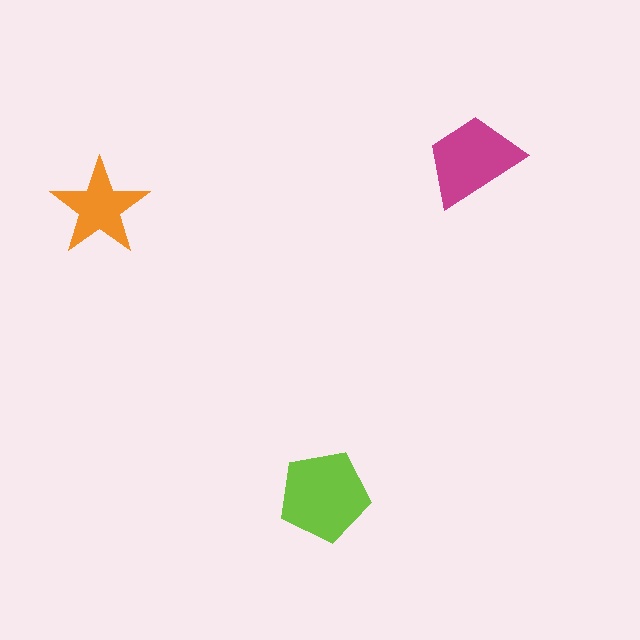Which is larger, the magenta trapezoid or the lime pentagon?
The lime pentagon.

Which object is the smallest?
The orange star.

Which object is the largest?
The lime pentagon.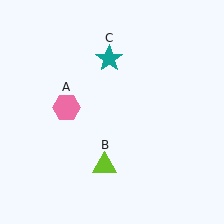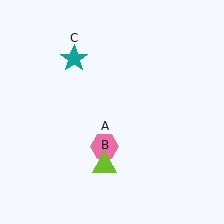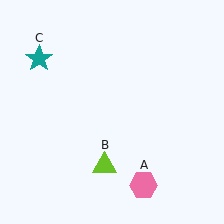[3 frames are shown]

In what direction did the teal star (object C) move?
The teal star (object C) moved left.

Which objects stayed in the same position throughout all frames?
Lime triangle (object B) remained stationary.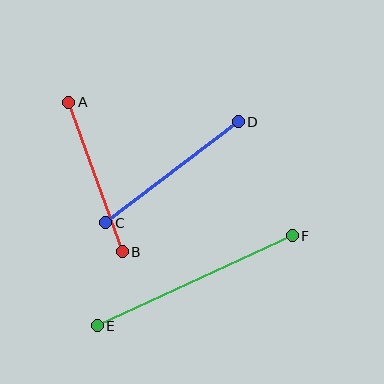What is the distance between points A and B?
The distance is approximately 159 pixels.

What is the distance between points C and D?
The distance is approximately 167 pixels.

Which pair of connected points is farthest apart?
Points E and F are farthest apart.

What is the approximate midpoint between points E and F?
The midpoint is at approximately (195, 281) pixels.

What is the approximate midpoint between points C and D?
The midpoint is at approximately (172, 172) pixels.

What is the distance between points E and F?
The distance is approximately 215 pixels.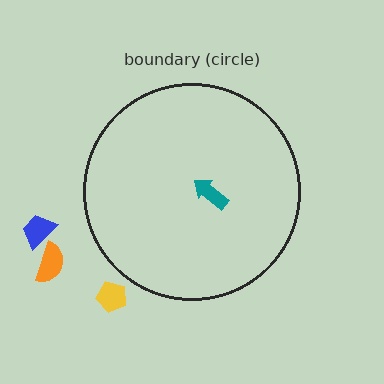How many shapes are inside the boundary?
1 inside, 3 outside.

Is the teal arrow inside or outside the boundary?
Inside.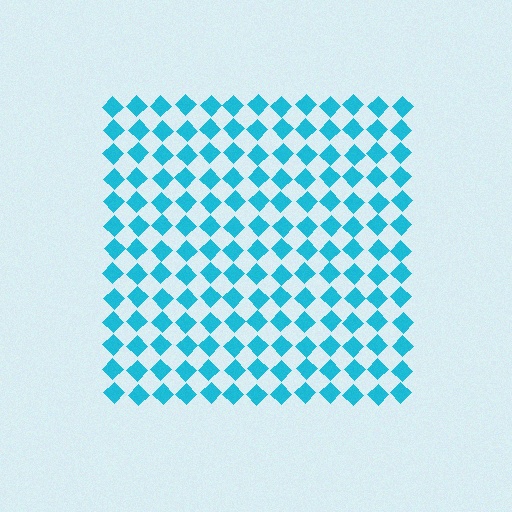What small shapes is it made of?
It is made of small diamonds.